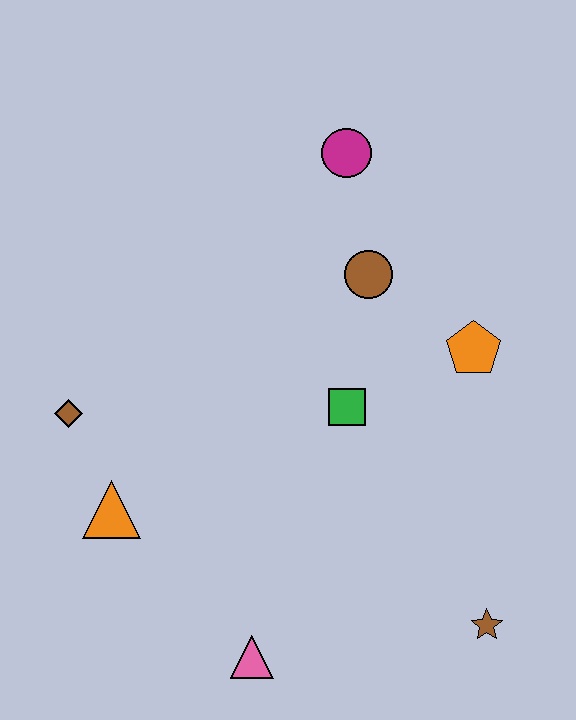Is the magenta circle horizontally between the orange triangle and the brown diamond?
No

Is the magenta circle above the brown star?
Yes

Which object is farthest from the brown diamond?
The brown star is farthest from the brown diamond.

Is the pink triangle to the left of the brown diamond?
No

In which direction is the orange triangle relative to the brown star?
The orange triangle is to the left of the brown star.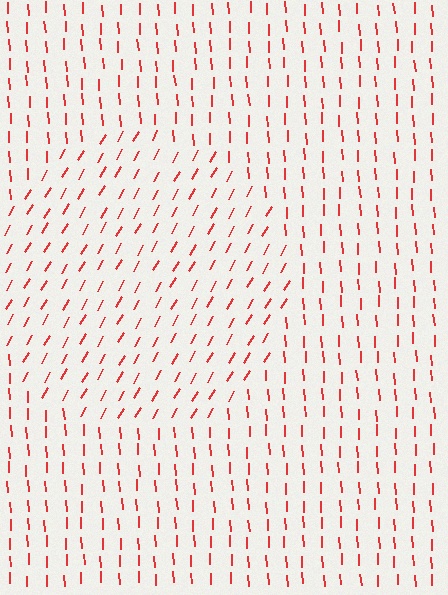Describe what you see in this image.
The image is filled with small red line segments. A circle region in the image has lines oriented differently from the surrounding lines, creating a visible texture boundary.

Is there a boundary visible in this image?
Yes, there is a texture boundary formed by a change in line orientation.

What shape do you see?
I see a circle.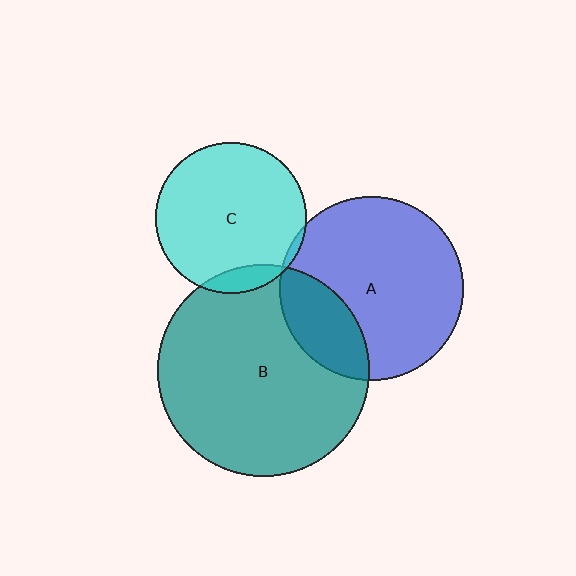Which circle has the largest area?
Circle B (teal).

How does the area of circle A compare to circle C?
Approximately 1.5 times.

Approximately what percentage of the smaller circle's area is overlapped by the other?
Approximately 10%.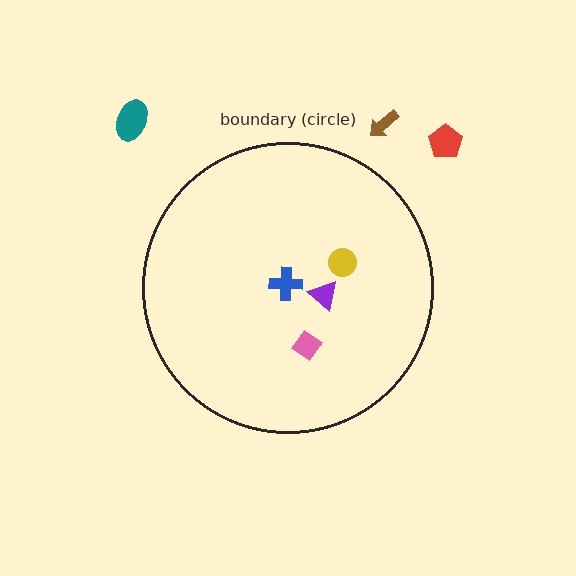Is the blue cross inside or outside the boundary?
Inside.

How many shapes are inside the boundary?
4 inside, 3 outside.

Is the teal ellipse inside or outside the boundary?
Outside.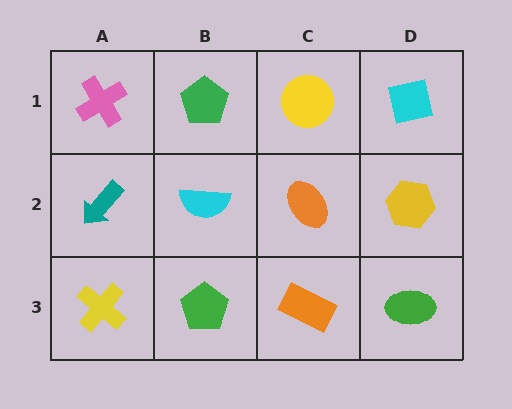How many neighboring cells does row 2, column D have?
3.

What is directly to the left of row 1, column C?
A green pentagon.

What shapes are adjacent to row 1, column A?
A teal arrow (row 2, column A), a green pentagon (row 1, column B).